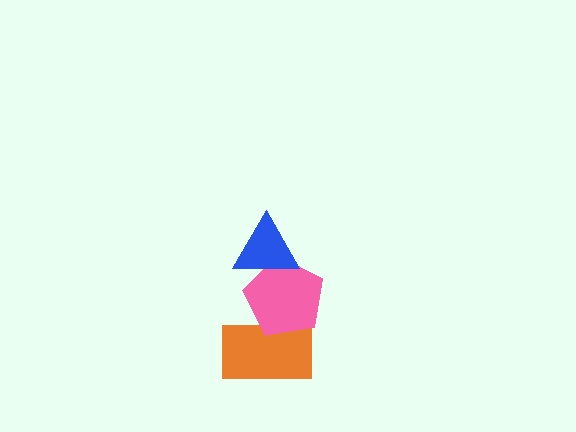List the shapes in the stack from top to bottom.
From top to bottom: the blue triangle, the pink pentagon, the orange rectangle.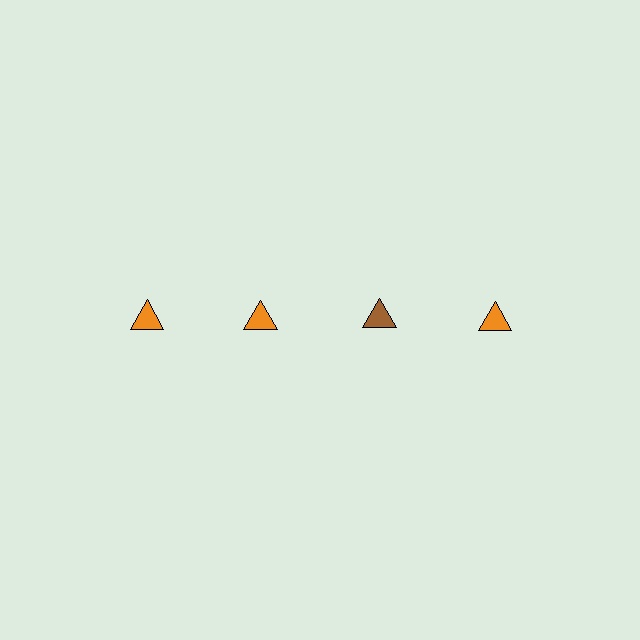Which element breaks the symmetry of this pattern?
The brown triangle in the top row, center column breaks the symmetry. All other shapes are orange triangles.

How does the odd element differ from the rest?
It has a different color: brown instead of orange.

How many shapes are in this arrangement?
There are 4 shapes arranged in a grid pattern.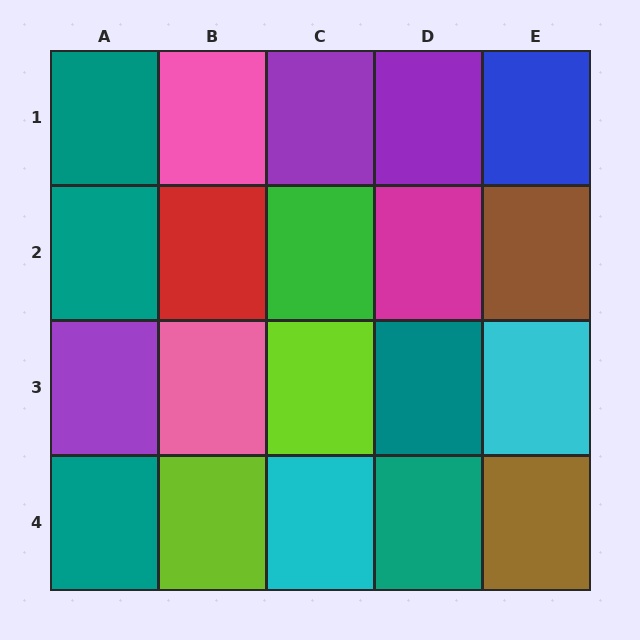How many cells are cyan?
2 cells are cyan.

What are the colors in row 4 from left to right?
Teal, lime, cyan, teal, brown.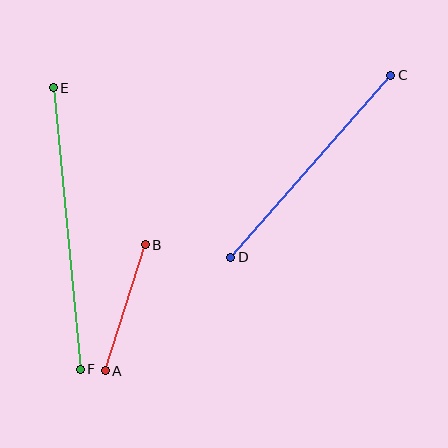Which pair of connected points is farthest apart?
Points E and F are farthest apart.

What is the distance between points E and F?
The distance is approximately 283 pixels.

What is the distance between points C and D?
The distance is approximately 242 pixels.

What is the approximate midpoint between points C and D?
The midpoint is at approximately (311, 166) pixels.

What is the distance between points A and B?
The distance is approximately 132 pixels.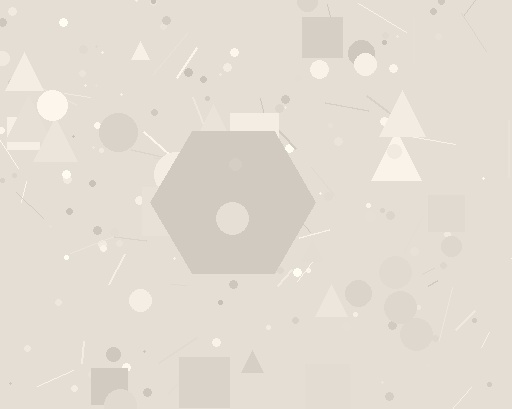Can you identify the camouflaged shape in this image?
The camouflaged shape is a hexagon.